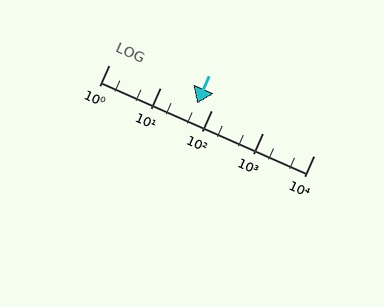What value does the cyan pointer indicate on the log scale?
The pointer indicates approximately 53.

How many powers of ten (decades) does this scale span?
The scale spans 4 decades, from 1 to 10000.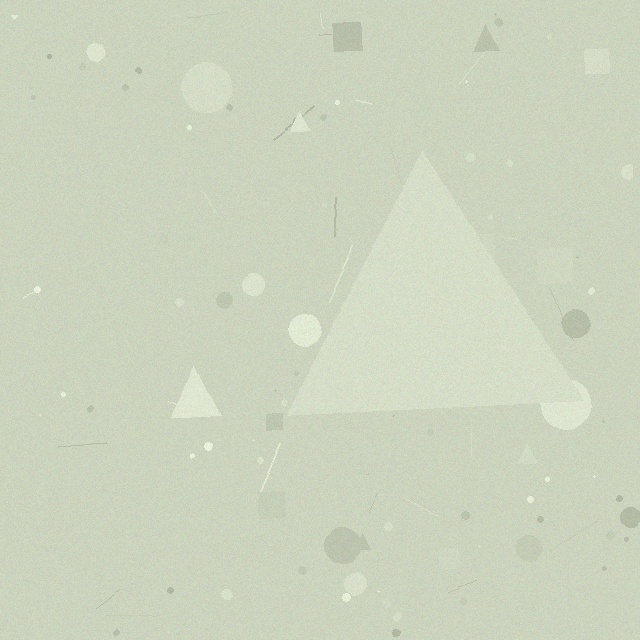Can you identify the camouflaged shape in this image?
The camouflaged shape is a triangle.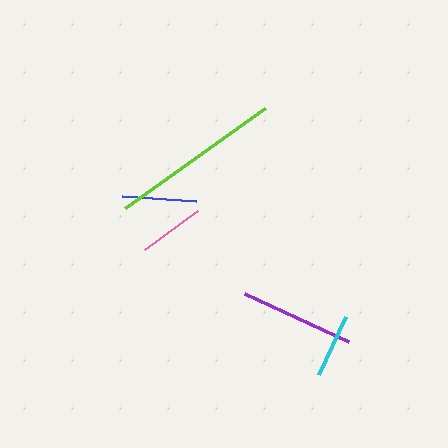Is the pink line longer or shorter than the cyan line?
The pink line is longer than the cyan line.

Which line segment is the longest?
The lime line is the longest at approximately 172 pixels.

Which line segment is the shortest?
The cyan line is the shortest at approximately 63 pixels.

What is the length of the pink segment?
The pink segment is approximately 66 pixels long.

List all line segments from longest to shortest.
From longest to shortest: lime, purple, blue, pink, cyan.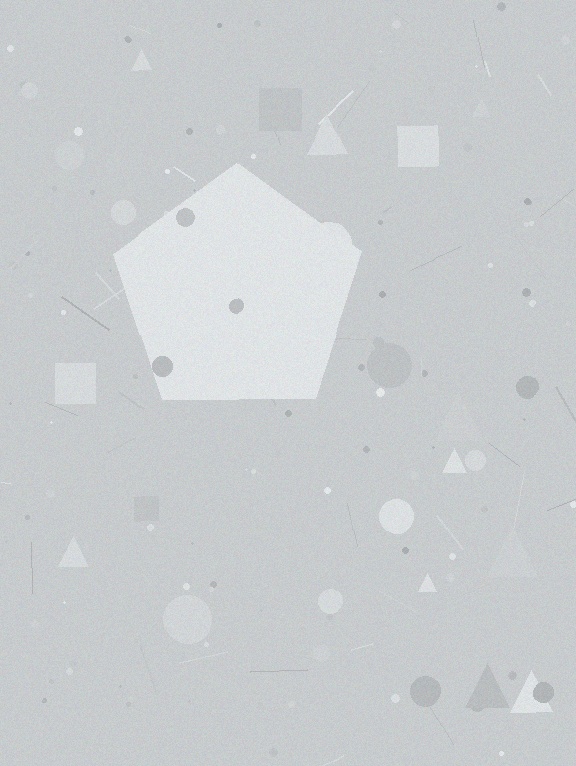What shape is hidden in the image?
A pentagon is hidden in the image.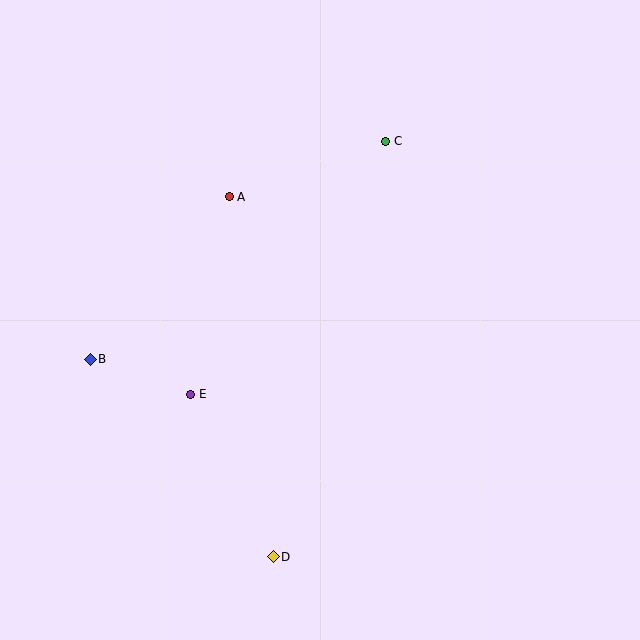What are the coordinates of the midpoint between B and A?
The midpoint between B and A is at (160, 278).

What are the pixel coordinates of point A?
Point A is at (229, 197).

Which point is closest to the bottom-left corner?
Point D is closest to the bottom-left corner.